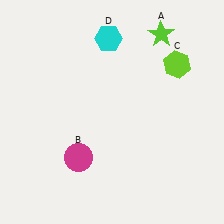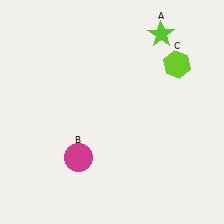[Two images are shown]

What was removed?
The cyan hexagon (D) was removed in Image 2.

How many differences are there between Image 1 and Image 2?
There is 1 difference between the two images.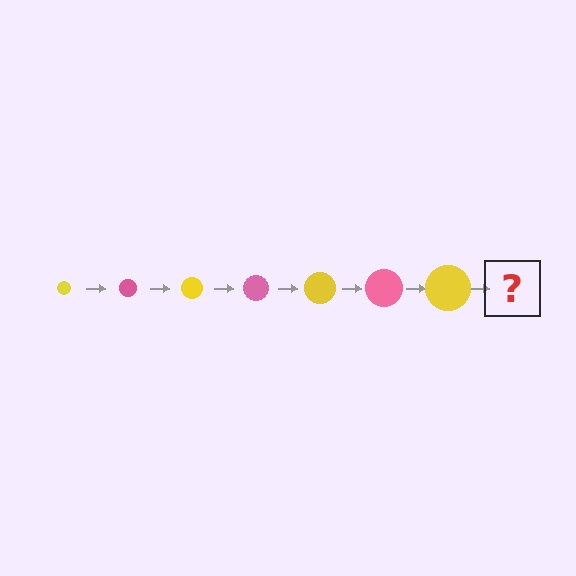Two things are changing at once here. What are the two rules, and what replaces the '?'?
The two rules are that the circle grows larger each step and the color cycles through yellow and pink. The '?' should be a pink circle, larger than the previous one.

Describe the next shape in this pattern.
It should be a pink circle, larger than the previous one.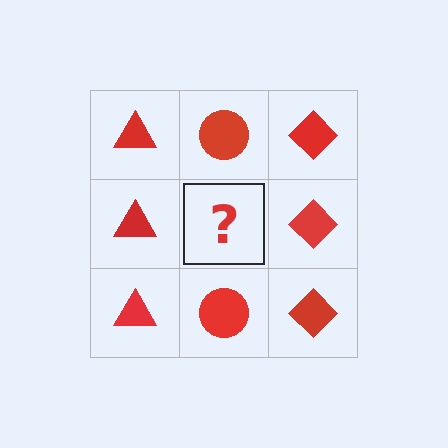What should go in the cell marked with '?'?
The missing cell should contain a red circle.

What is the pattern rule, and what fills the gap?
The rule is that each column has a consistent shape. The gap should be filled with a red circle.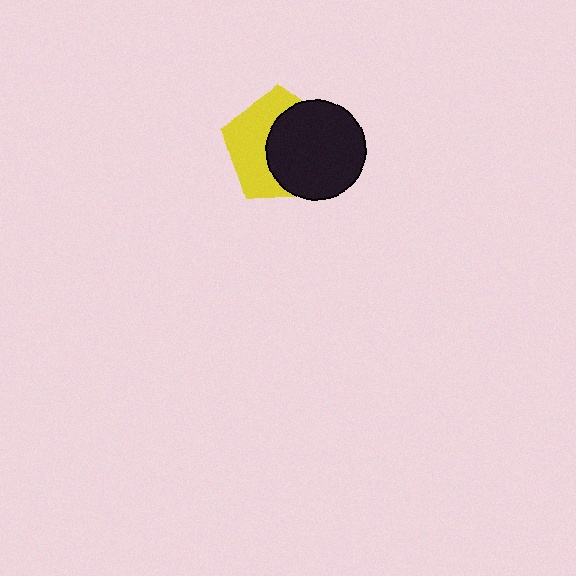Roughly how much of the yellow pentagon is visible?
About half of it is visible (roughly 46%).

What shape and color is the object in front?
The object in front is a black circle.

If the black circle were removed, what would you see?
You would see the complete yellow pentagon.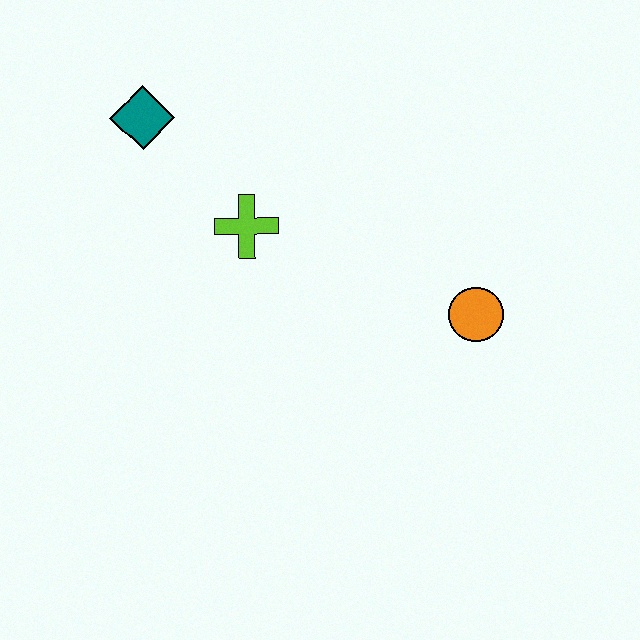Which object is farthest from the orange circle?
The teal diamond is farthest from the orange circle.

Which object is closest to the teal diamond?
The lime cross is closest to the teal diamond.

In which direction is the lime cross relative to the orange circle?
The lime cross is to the left of the orange circle.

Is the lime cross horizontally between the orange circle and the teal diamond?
Yes